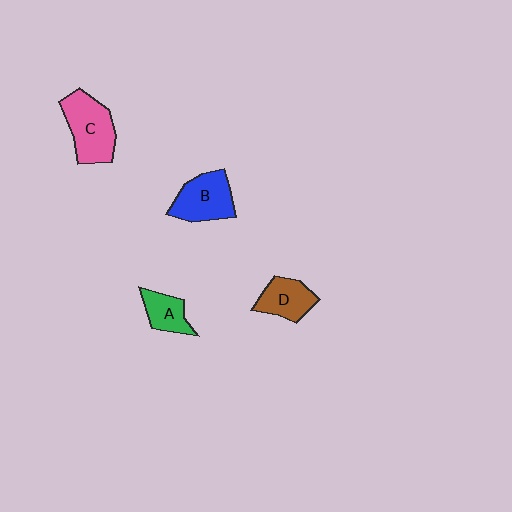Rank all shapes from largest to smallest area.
From largest to smallest: C (pink), B (blue), D (brown), A (green).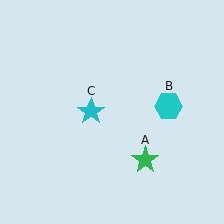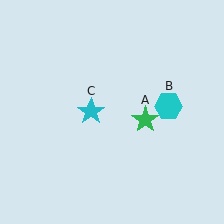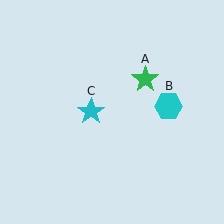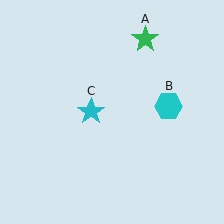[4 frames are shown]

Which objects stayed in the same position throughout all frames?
Cyan hexagon (object B) and cyan star (object C) remained stationary.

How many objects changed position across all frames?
1 object changed position: green star (object A).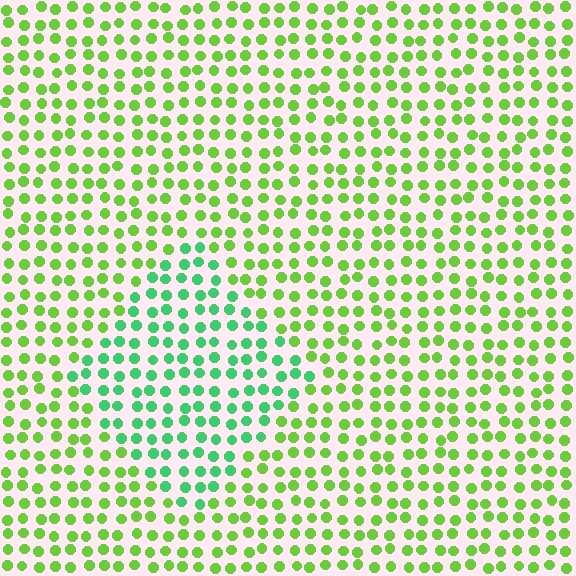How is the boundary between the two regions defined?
The boundary is defined purely by a slight shift in hue (about 40 degrees). Spacing, size, and orientation are identical on both sides.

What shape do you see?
I see a diamond.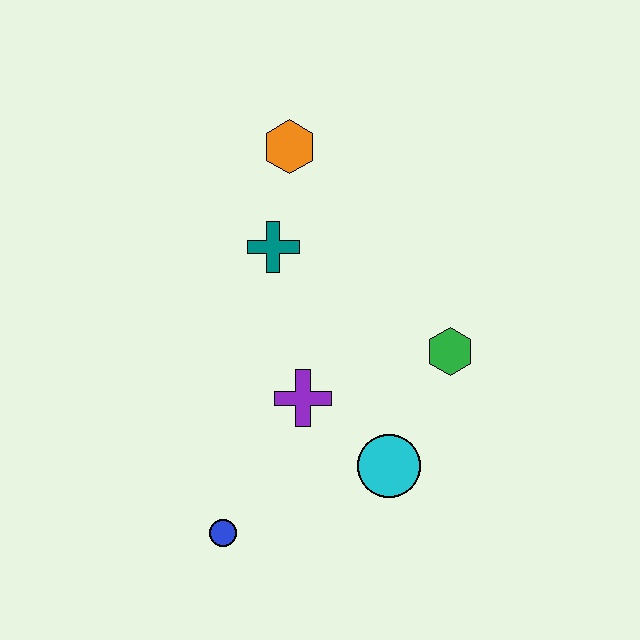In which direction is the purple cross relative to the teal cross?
The purple cross is below the teal cross.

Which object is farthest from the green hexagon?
The blue circle is farthest from the green hexagon.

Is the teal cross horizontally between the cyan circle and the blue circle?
Yes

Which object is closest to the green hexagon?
The cyan circle is closest to the green hexagon.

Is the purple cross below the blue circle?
No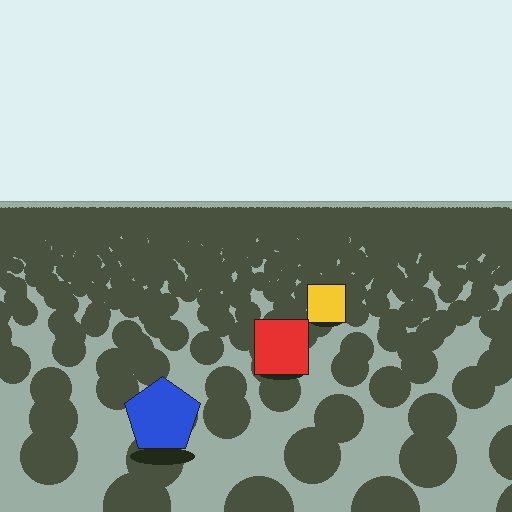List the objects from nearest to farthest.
From nearest to farthest: the blue pentagon, the red square, the yellow square.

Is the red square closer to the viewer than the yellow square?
Yes. The red square is closer — you can tell from the texture gradient: the ground texture is coarser near it.